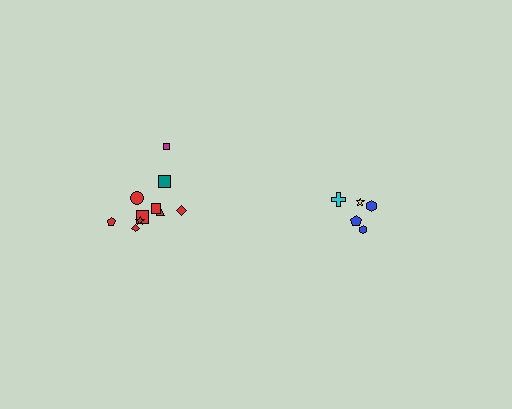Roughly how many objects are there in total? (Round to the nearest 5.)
Roughly 15 objects in total.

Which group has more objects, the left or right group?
The left group.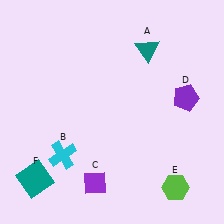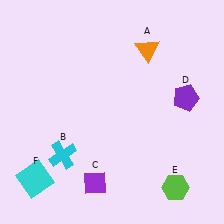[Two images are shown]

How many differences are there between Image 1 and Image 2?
There are 2 differences between the two images.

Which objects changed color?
A changed from teal to orange. F changed from teal to cyan.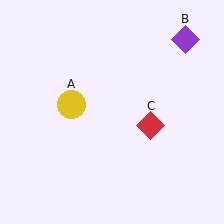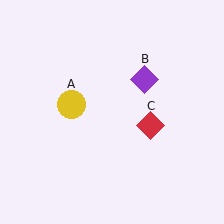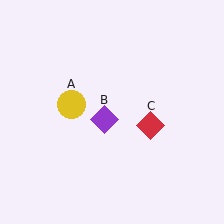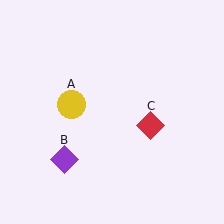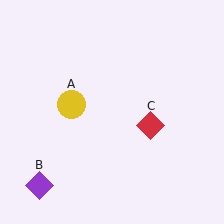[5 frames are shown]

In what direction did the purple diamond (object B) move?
The purple diamond (object B) moved down and to the left.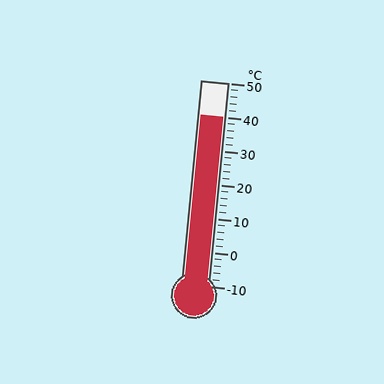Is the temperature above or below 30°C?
The temperature is above 30°C.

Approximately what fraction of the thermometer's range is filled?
The thermometer is filled to approximately 85% of its range.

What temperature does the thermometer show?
The thermometer shows approximately 40°C.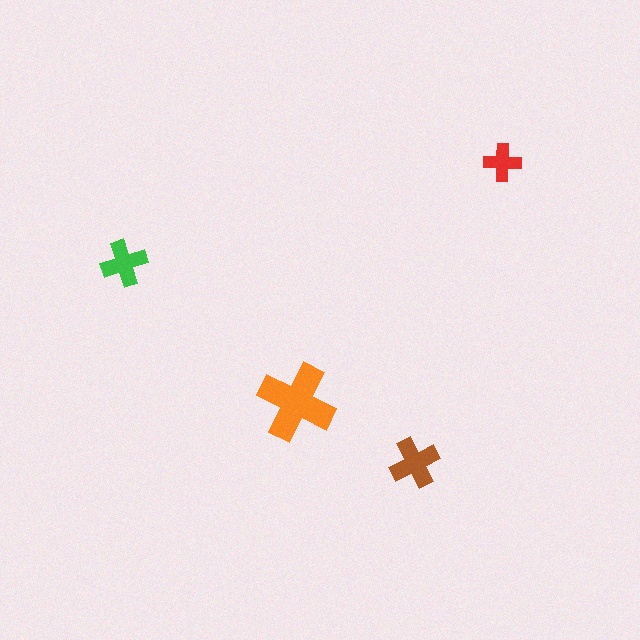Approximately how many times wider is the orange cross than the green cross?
About 1.5 times wider.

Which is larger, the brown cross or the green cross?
The brown one.